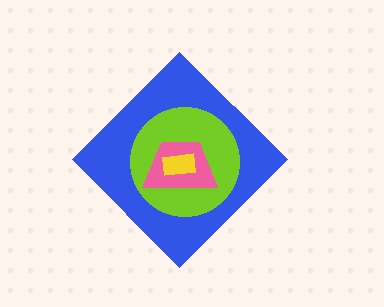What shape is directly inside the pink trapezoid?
The yellow rectangle.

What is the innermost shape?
The yellow rectangle.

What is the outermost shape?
The blue diamond.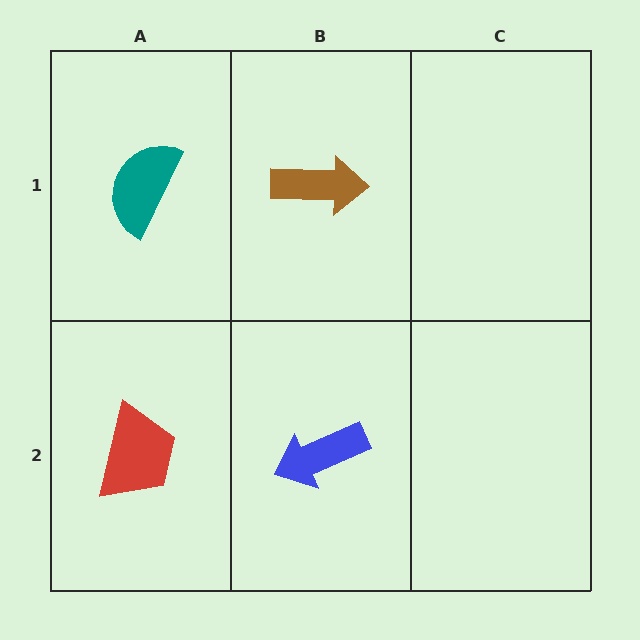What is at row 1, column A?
A teal semicircle.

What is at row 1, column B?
A brown arrow.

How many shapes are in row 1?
2 shapes.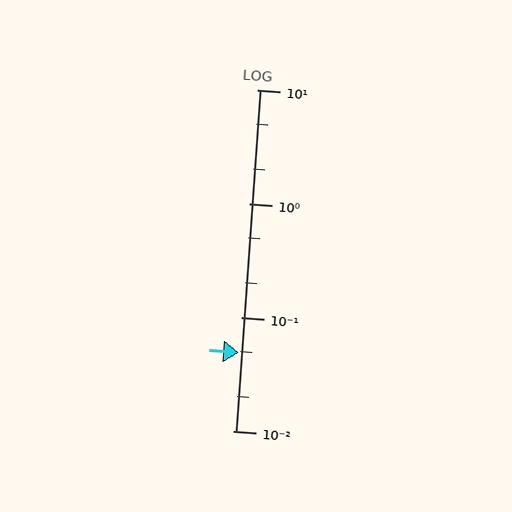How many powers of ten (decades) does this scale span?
The scale spans 3 decades, from 0.01 to 10.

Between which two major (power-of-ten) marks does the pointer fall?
The pointer is between 0.01 and 0.1.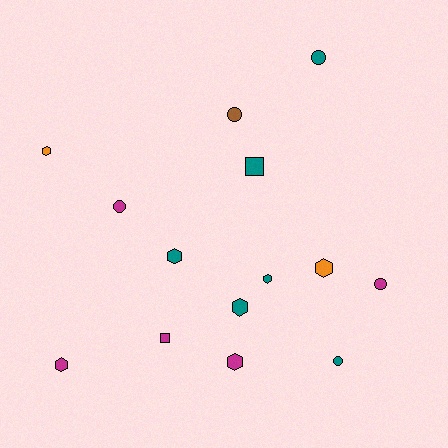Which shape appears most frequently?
Hexagon, with 7 objects.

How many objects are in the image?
There are 14 objects.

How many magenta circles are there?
There are 2 magenta circles.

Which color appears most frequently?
Teal, with 6 objects.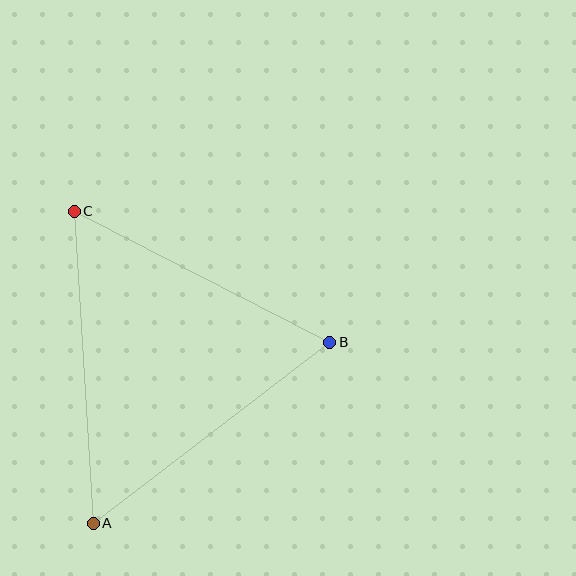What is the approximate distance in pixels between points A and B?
The distance between A and B is approximately 298 pixels.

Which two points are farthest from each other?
Points A and C are farthest from each other.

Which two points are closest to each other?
Points B and C are closest to each other.